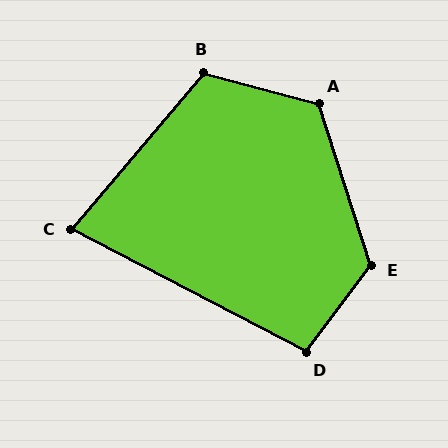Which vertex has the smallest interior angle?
C, at approximately 77 degrees.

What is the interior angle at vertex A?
Approximately 123 degrees (obtuse).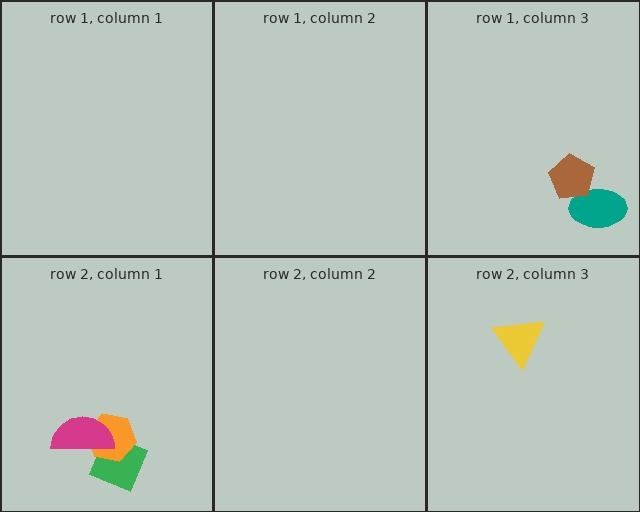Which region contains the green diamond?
The row 2, column 1 region.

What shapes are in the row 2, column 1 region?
The green diamond, the orange hexagon, the magenta semicircle.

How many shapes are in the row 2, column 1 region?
3.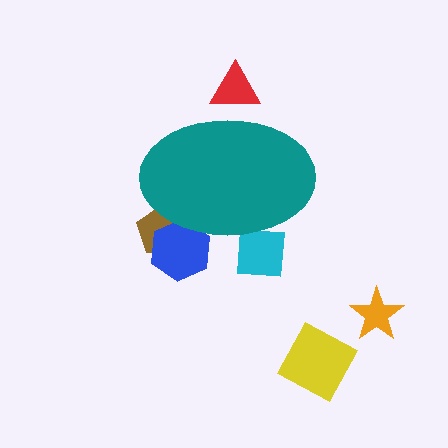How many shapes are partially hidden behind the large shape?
4 shapes are partially hidden.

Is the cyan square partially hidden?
Yes, the cyan square is partially hidden behind the teal ellipse.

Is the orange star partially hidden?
No, the orange star is fully visible.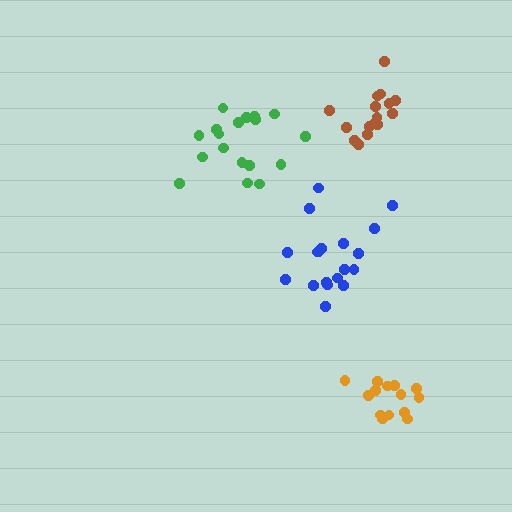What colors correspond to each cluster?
The clusters are colored: green, blue, brown, orange.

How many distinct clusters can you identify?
There are 4 distinct clusters.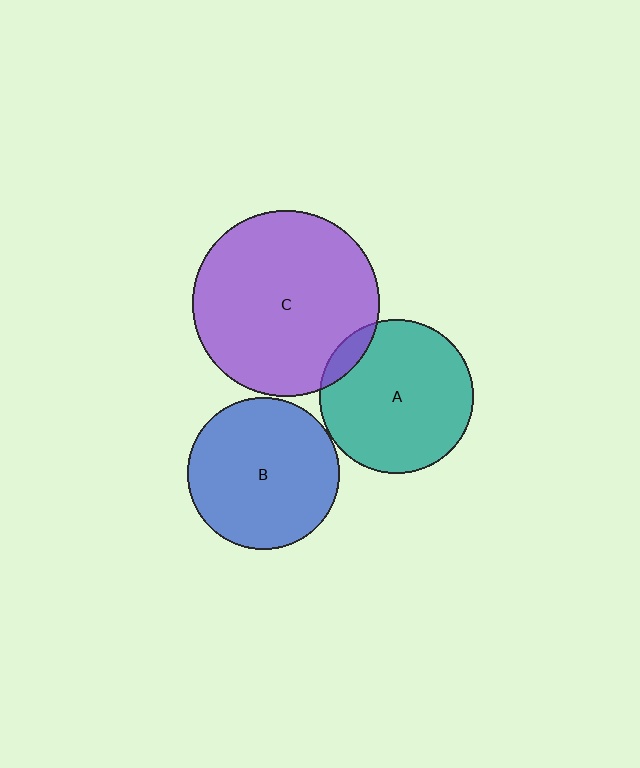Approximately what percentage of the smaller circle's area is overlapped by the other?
Approximately 10%.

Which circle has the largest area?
Circle C (purple).